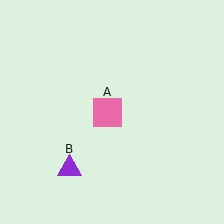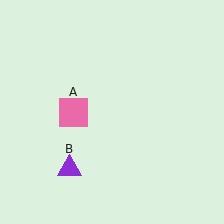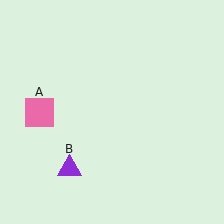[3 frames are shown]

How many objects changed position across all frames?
1 object changed position: pink square (object A).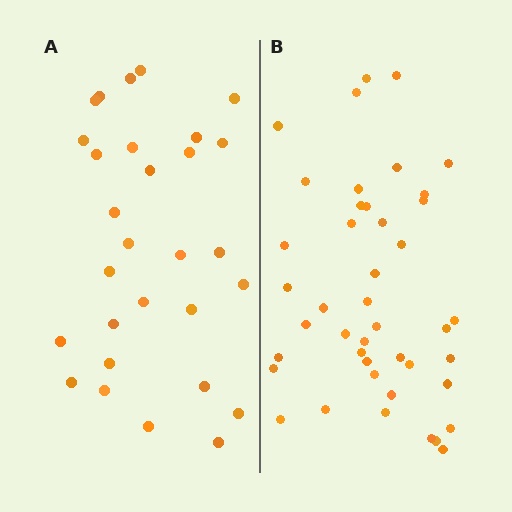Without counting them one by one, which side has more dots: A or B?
Region B (the right region) has more dots.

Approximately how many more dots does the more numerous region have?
Region B has approximately 15 more dots than region A.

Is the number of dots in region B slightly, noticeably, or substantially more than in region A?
Region B has substantially more. The ratio is roughly 1.5 to 1.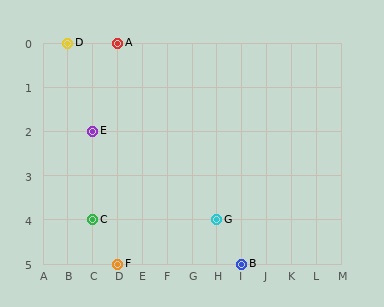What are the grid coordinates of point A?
Point A is at grid coordinates (D, 0).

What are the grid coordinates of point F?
Point F is at grid coordinates (D, 5).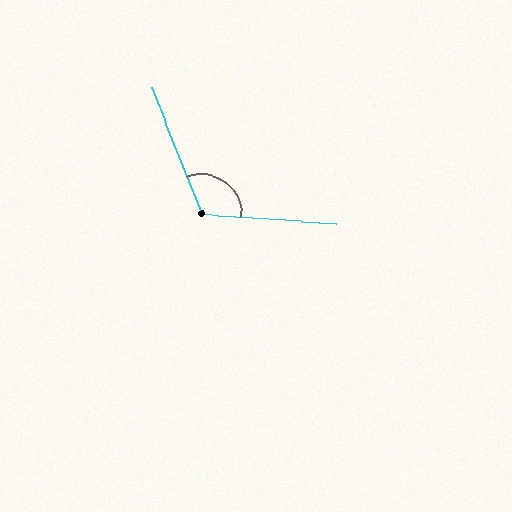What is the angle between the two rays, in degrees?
Approximately 115 degrees.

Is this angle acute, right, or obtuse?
It is obtuse.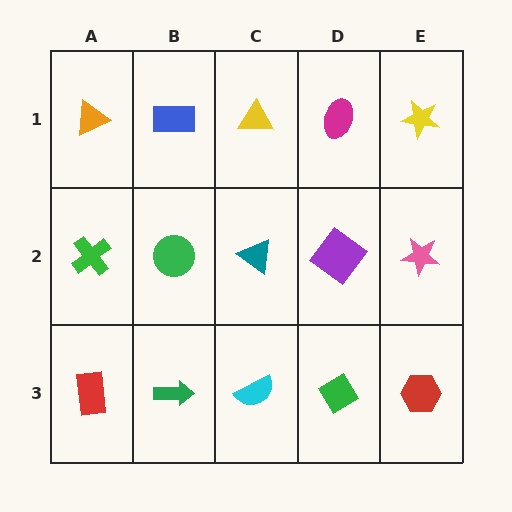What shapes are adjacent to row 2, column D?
A magenta ellipse (row 1, column D), a green diamond (row 3, column D), a teal triangle (row 2, column C), a pink star (row 2, column E).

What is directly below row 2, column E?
A red hexagon.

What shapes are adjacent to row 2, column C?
A yellow triangle (row 1, column C), a cyan semicircle (row 3, column C), a green circle (row 2, column B), a purple diamond (row 2, column D).